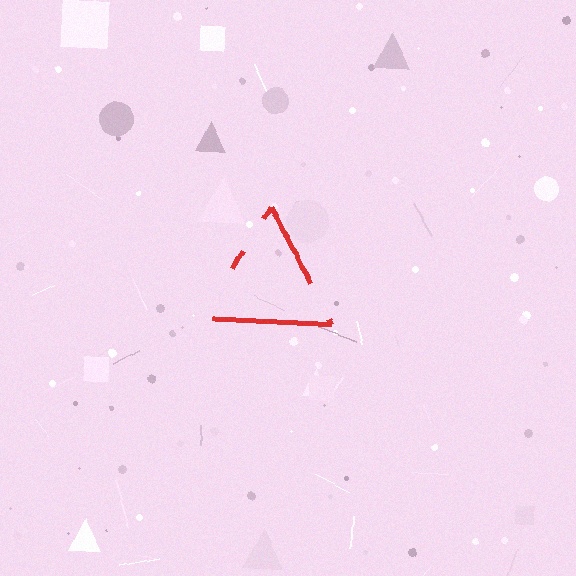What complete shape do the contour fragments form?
The contour fragments form a triangle.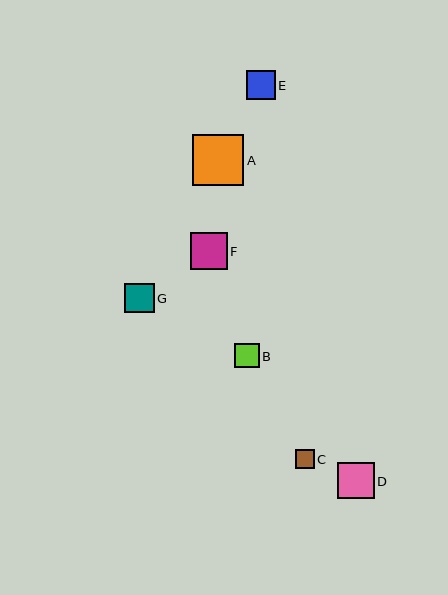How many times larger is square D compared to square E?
Square D is approximately 1.3 times the size of square E.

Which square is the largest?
Square A is the largest with a size of approximately 51 pixels.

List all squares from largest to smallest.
From largest to smallest: A, F, D, G, E, B, C.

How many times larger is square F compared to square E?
Square F is approximately 1.3 times the size of square E.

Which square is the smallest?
Square C is the smallest with a size of approximately 19 pixels.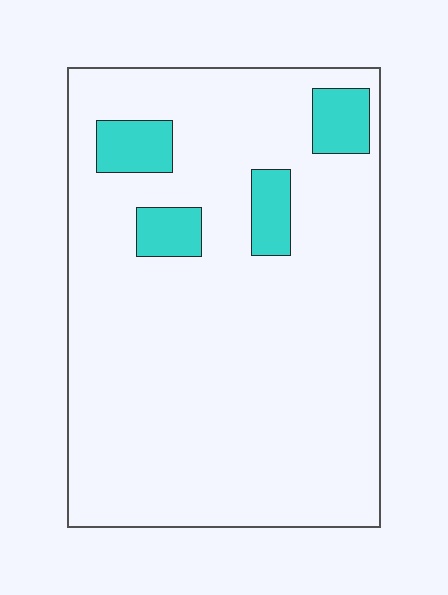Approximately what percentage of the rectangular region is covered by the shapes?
Approximately 10%.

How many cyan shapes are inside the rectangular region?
4.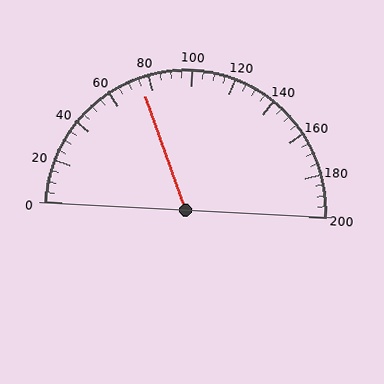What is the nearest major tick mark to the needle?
The nearest major tick mark is 80.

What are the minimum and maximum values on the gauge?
The gauge ranges from 0 to 200.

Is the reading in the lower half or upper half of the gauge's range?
The reading is in the lower half of the range (0 to 200).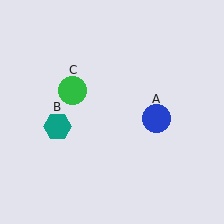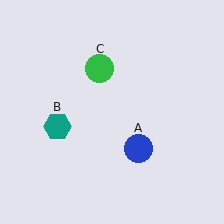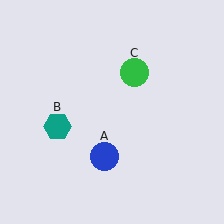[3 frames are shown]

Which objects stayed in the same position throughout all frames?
Teal hexagon (object B) remained stationary.